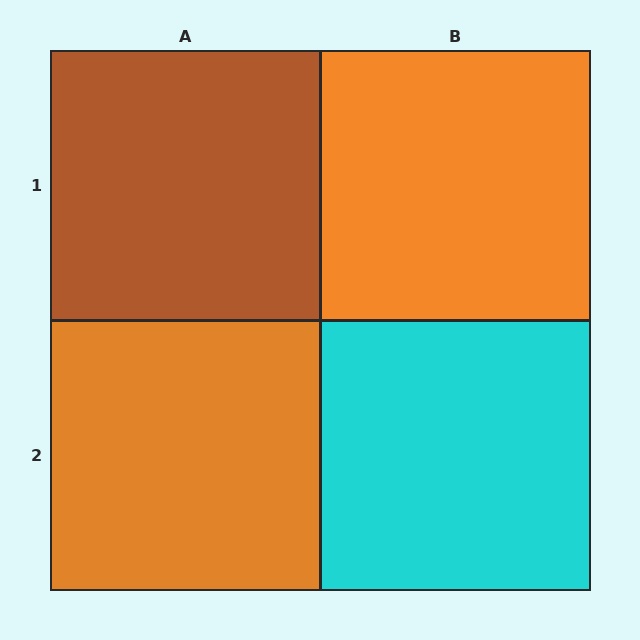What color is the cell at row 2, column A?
Orange.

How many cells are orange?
2 cells are orange.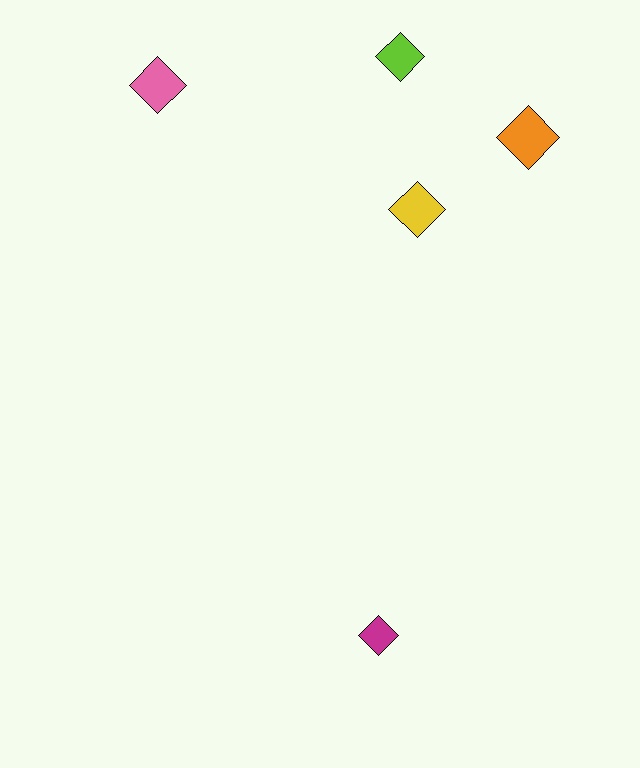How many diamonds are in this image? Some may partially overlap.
There are 5 diamonds.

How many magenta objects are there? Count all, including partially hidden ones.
There is 1 magenta object.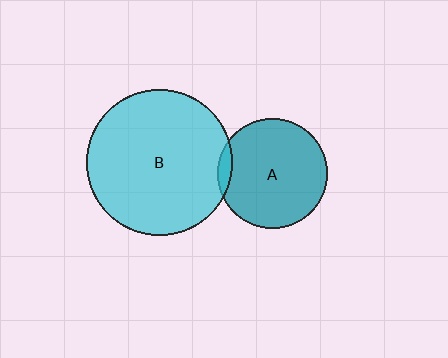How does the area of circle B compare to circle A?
Approximately 1.7 times.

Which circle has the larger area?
Circle B (cyan).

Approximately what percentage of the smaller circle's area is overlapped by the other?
Approximately 5%.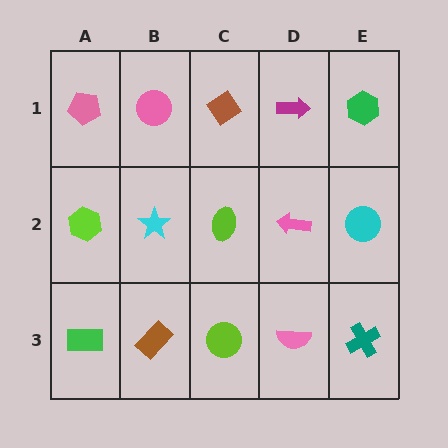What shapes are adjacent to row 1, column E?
A cyan circle (row 2, column E), a magenta arrow (row 1, column D).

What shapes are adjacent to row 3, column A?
A lime hexagon (row 2, column A), a brown rectangle (row 3, column B).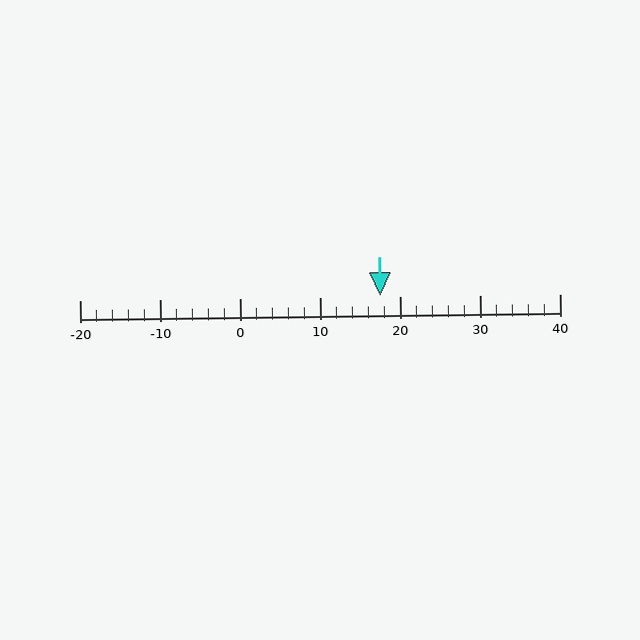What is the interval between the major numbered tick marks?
The major tick marks are spaced 10 units apart.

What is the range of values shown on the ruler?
The ruler shows values from -20 to 40.